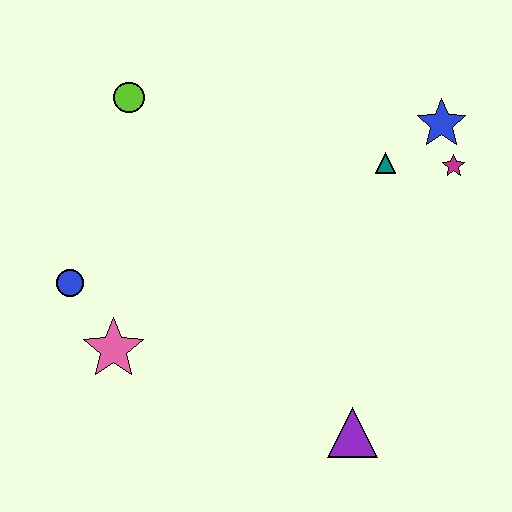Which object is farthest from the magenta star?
The blue circle is farthest from the magenta star.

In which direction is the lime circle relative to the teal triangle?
The lime circle is to the left of the teal triangle.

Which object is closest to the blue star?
The magenta star is closest to the blue star.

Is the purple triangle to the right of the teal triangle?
No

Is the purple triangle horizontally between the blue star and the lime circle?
Yes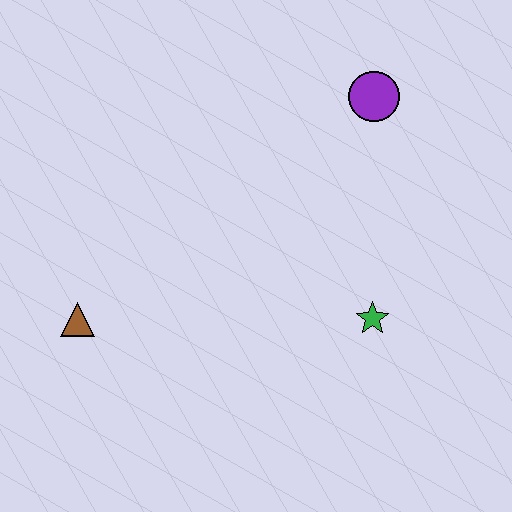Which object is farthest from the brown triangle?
The purple circle is farthest from the brown triangle.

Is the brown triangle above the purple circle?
No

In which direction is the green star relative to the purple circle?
The green star is below the purple circle.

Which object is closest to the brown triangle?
The green star is closest to the brown triangle.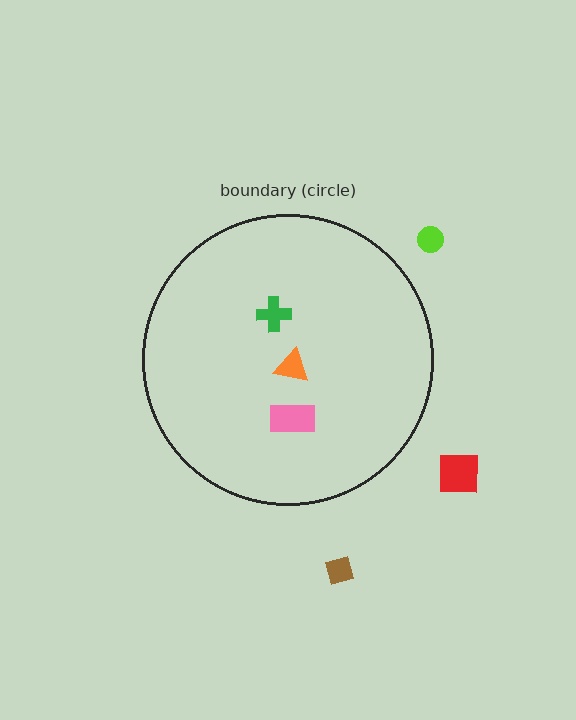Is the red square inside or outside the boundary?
Outside.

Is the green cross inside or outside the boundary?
Inside.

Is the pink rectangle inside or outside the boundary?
Inside.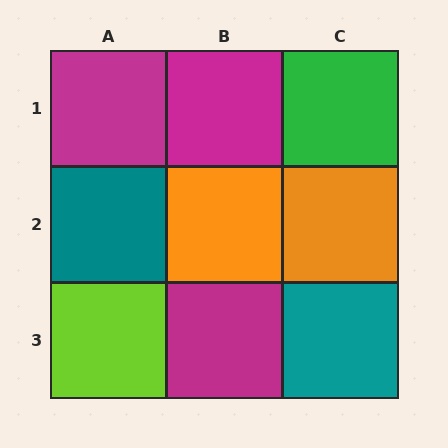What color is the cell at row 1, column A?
Magenta.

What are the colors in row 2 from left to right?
Teal, orange, orange.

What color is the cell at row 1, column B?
Magenta.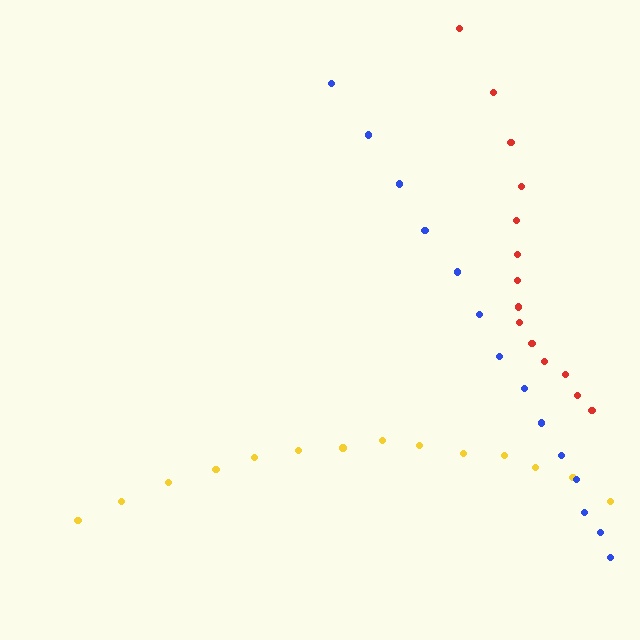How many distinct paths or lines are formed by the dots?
There are 3 distinct paths.